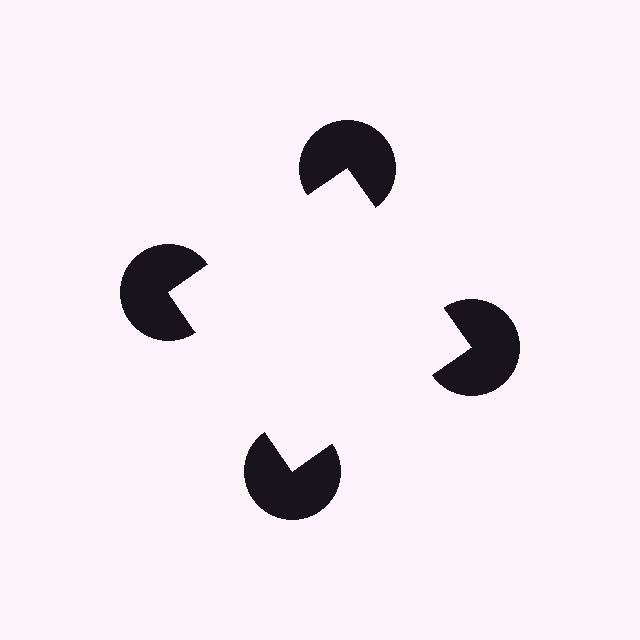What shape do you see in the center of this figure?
An illusory square — its edges are inferred from the aligned wedge cuts in the pac-man discs, not physically drawn.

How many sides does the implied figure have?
4 sides.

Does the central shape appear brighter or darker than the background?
It typically appears slightly brighter than the background, even though no actual brightness change is drawn.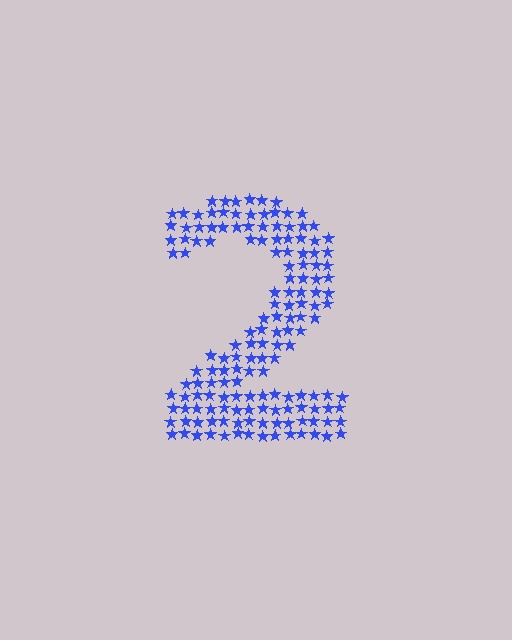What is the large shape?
The large shape is the digit 2.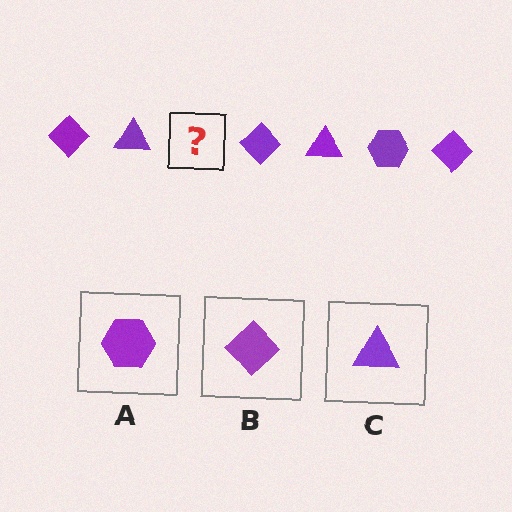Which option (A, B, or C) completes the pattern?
A.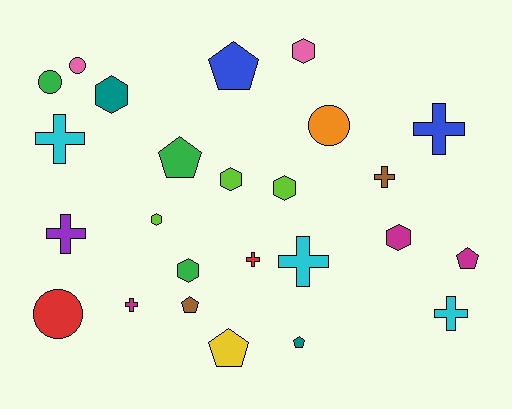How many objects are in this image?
There are 25 objects.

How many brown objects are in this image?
There are 2 brown objects.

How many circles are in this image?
There are 4 circles.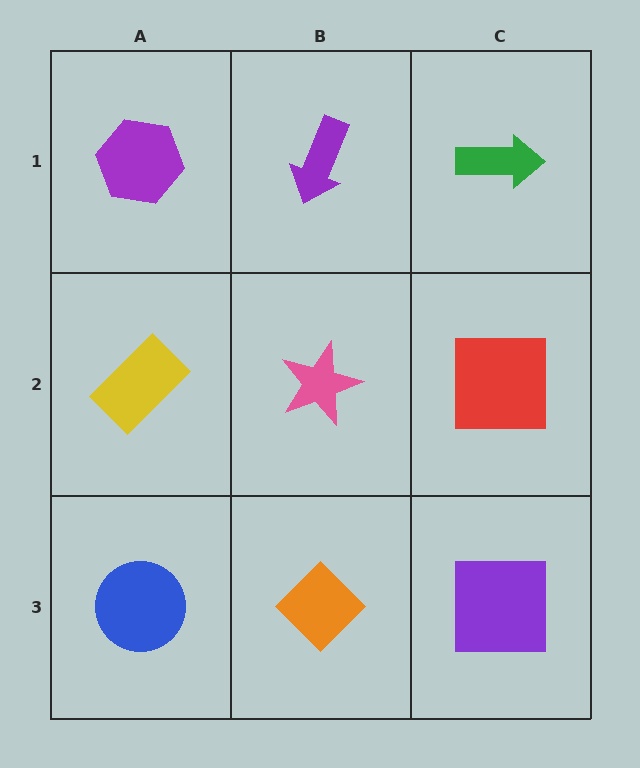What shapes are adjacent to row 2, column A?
A purple hexagon (row 1, column A), a blue circle (row 3, column A), a pink star (row 2, column B).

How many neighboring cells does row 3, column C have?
2.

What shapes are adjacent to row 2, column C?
A green arrow (row 1, column C), a purple square (row 3, column C), a pink star (row 2, column B).